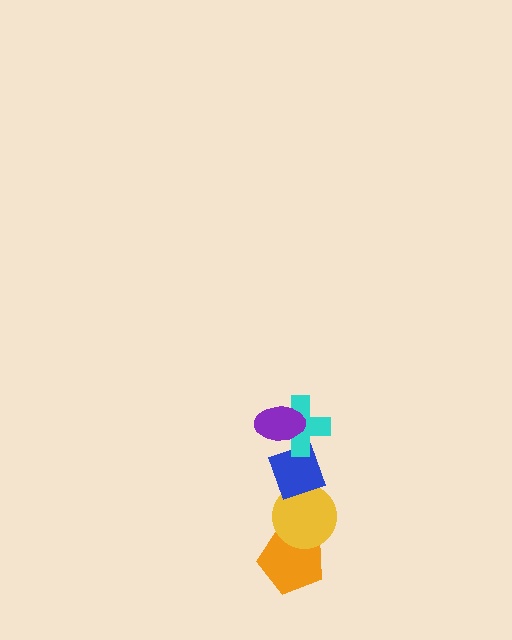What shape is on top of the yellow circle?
The blue diamond is on top of the yellow circle.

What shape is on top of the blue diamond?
The cyan cross is on top of the blue diamond.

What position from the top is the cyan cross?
The cyan cross is 2nd from the top.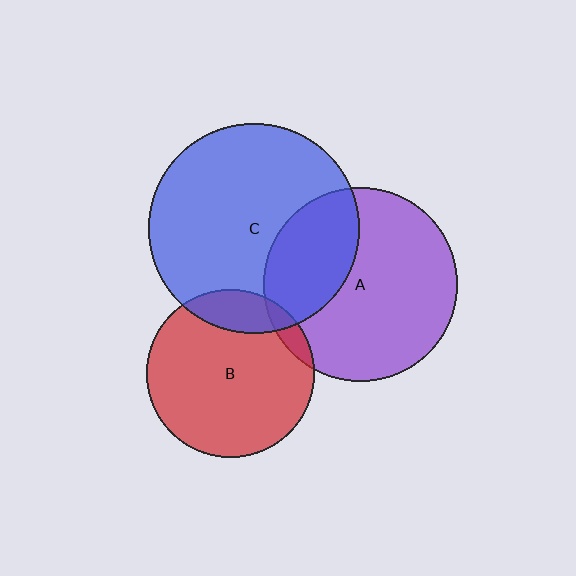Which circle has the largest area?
Circle C (blue).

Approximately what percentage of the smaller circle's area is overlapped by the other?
Approximately 15%.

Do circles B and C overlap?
Yes.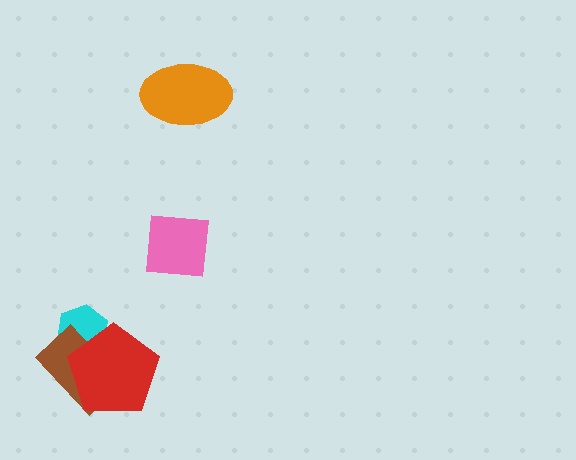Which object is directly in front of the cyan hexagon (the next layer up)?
The brown rectangle is directly in front of the cyan hexagon.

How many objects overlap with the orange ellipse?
0 objects overlap with the orange ellipse.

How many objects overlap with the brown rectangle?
2 objects overlap with the brown rectangle.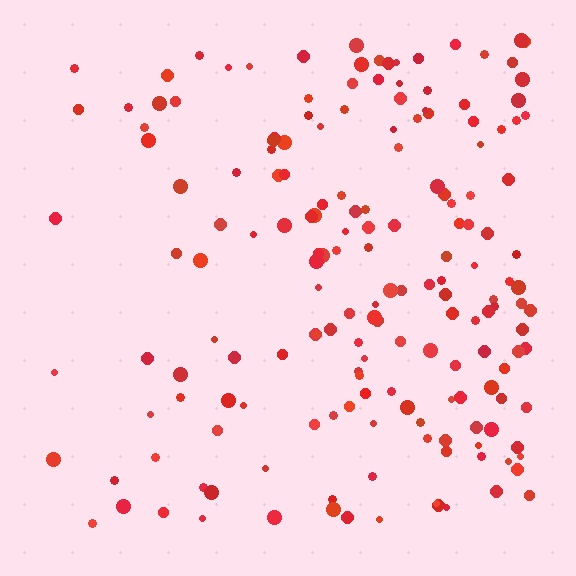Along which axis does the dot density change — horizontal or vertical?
Horizontal.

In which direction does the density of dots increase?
From left to right, with the right side densest.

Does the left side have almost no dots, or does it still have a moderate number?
Still a moderate number, just noticeably fewer than the right.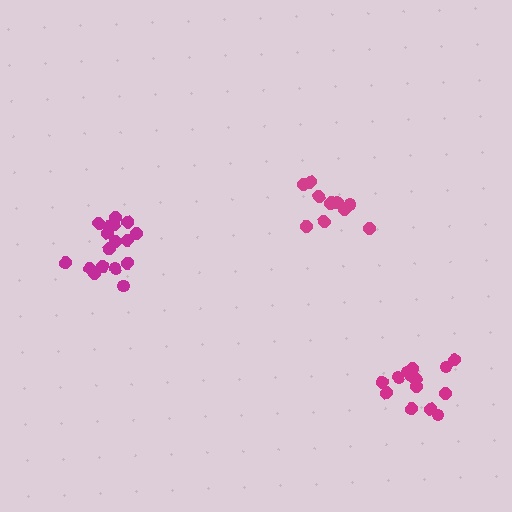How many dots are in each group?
Group 1: 17 dots, Group 2: 14 dots, Group 3: 11 dots (42 total).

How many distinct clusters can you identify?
There are 3 distinct clusters.